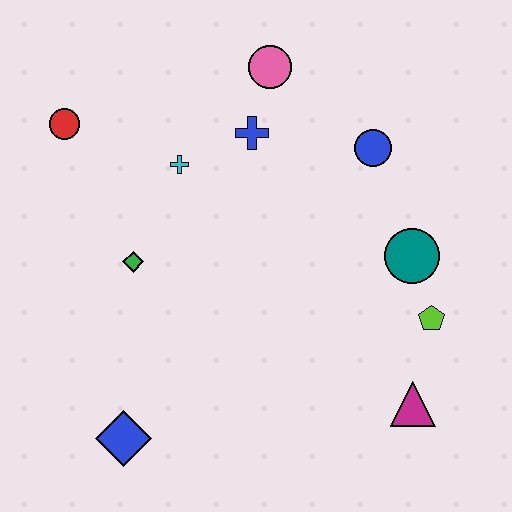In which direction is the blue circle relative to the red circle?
The blue circle is to the right of the red circle.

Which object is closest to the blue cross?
The pink circle is closest to the blue cross.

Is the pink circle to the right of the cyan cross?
Yes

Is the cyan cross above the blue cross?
No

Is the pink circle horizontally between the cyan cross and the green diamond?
No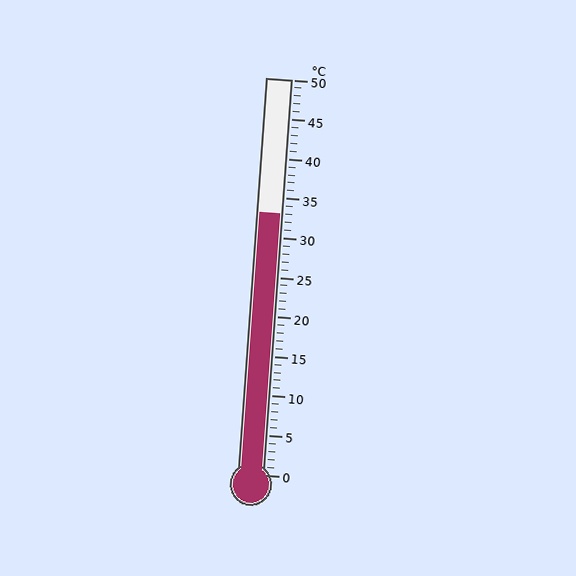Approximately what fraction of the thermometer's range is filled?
The thermometer is filled to approximately 65% of its range.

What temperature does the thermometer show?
The thermometer shows approximately 33°C.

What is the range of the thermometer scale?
The thermometer scale ranges from 0°C to 50°C.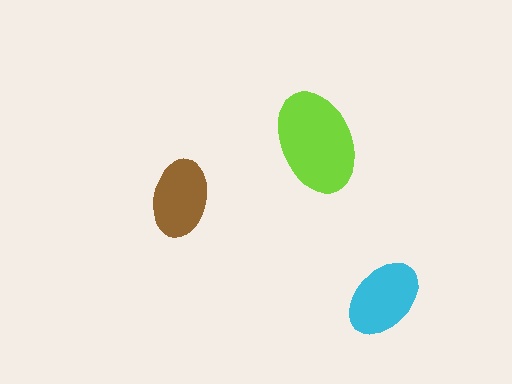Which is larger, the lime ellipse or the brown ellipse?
The lime one.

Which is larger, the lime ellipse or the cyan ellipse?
The lime one.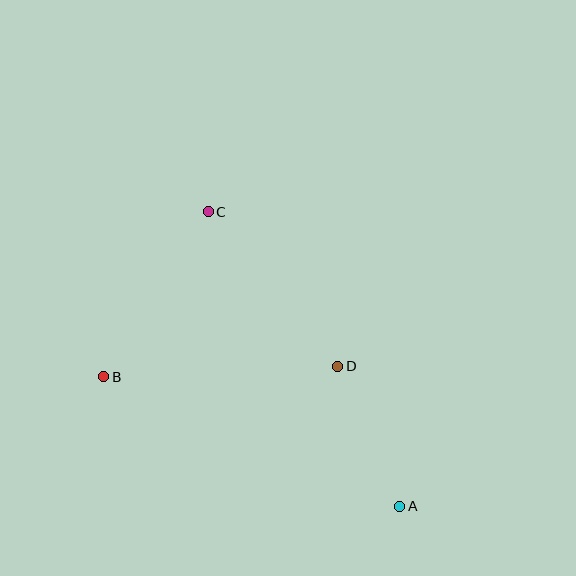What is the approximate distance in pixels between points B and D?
The distance between B and D is approximately 234 pixels.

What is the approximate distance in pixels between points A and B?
The distance between A and B is approximately 323 pixels.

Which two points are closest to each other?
Points A and D are closest to each other.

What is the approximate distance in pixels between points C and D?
The distance between C and D is approximately 202 pixels.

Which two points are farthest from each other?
Points A and C are farthest from each other.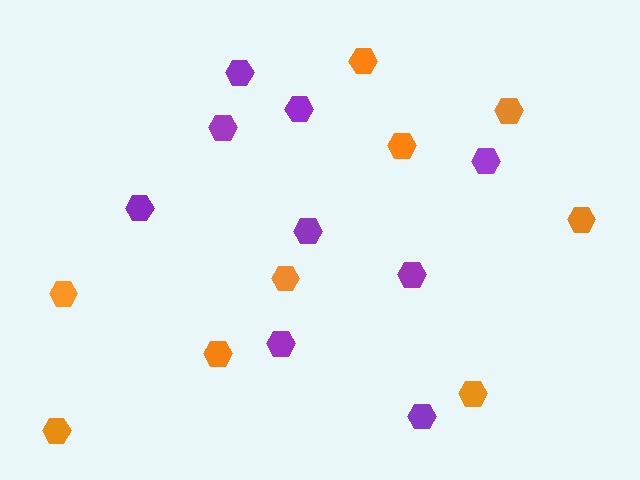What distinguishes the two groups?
There are 2 groups: one group of orange hexagons (9) and one group of purple hexagons (9).